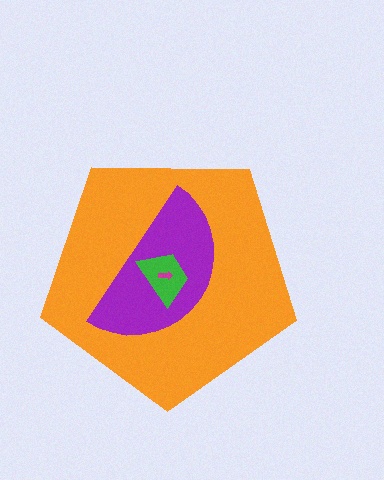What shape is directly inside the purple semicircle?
The green trapezoid.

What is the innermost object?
The magenta arrow.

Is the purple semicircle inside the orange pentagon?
Yes.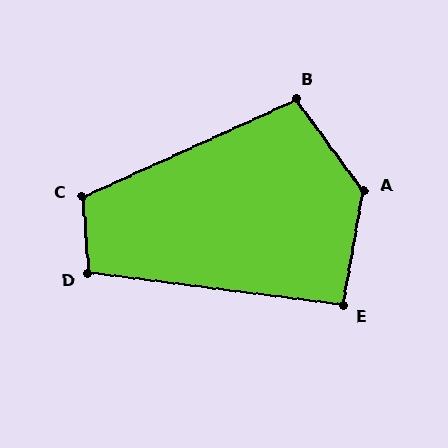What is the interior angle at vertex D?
Approximately 102 degrees (obtuse).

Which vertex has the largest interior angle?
A, at approximately 133 degrees.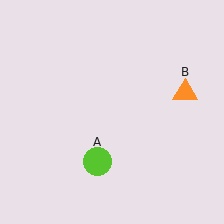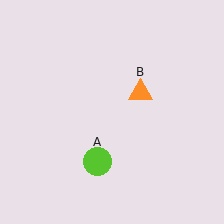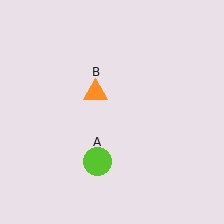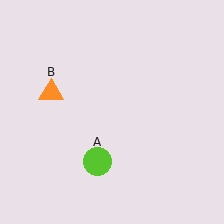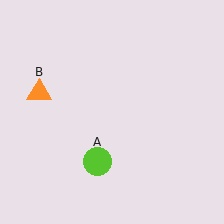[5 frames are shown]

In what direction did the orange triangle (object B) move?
The orange triangle (object B) moved left.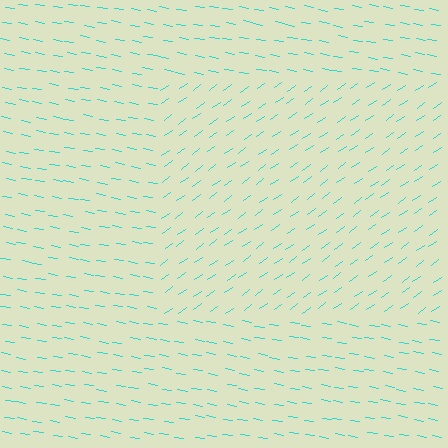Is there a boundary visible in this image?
Yes, there is a texture boundary formed by a change in line orientation.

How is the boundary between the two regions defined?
The boundary is defined purely by a change in line orientation (approximately 45 degrees difference). All lines are the same color and thickness.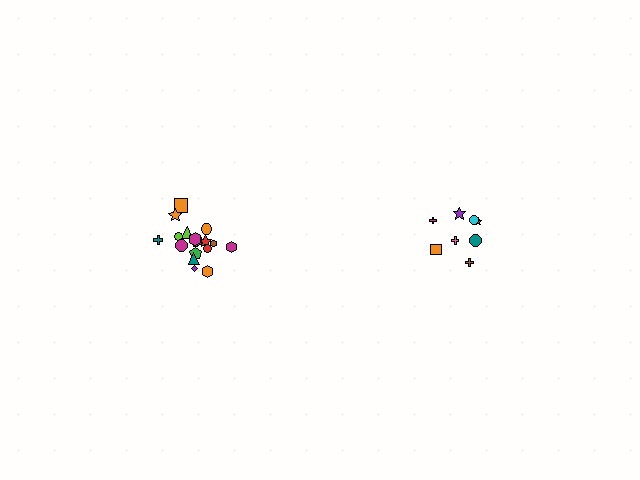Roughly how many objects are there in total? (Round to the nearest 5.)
Roughly 25 objects in total.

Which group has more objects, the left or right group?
The left group.